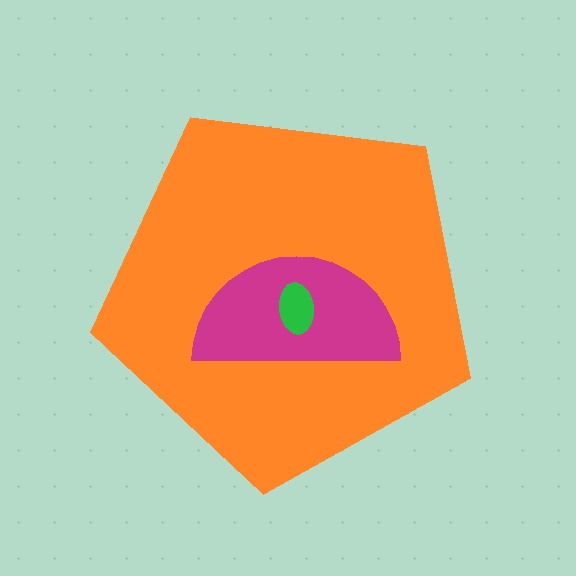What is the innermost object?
The green ellipse.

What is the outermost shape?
The orange pentagon.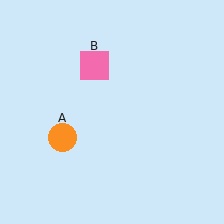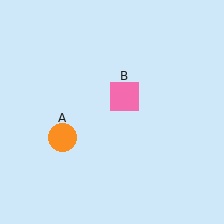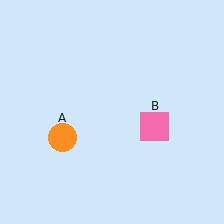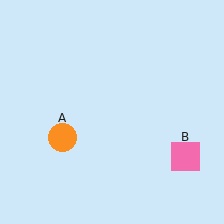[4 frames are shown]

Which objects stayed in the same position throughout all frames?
Orange circle (object A) remained stationary.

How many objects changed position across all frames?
1 object changed position: pink square (object B).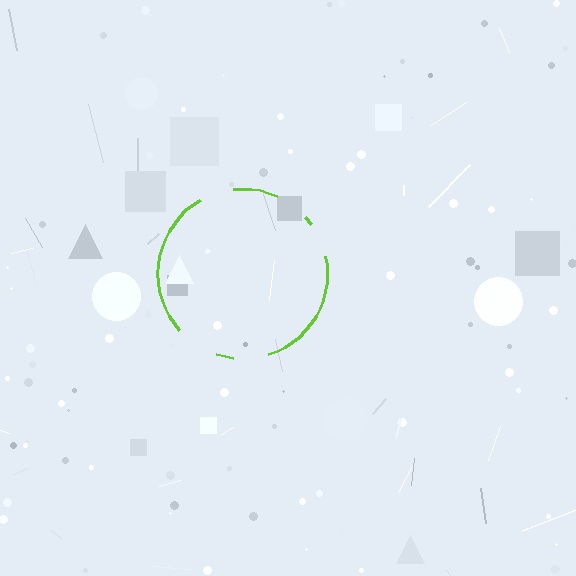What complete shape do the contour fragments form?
The contour fragments form a circle.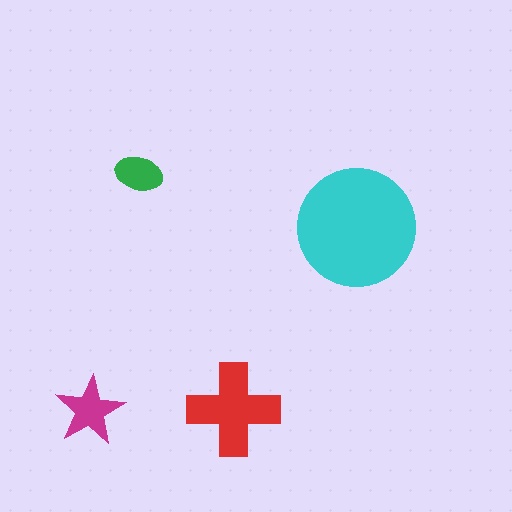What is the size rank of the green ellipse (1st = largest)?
4th.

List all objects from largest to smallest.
The cyan circle, the red cross, the magenta star, the green ellipse.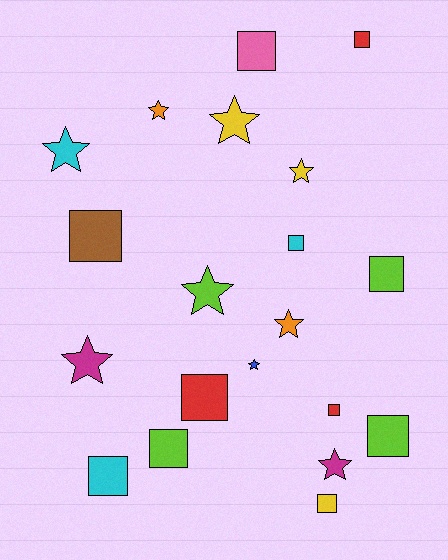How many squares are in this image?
There are 11 squares.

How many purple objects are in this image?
There are no purple objects.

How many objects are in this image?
There are 20 objects.